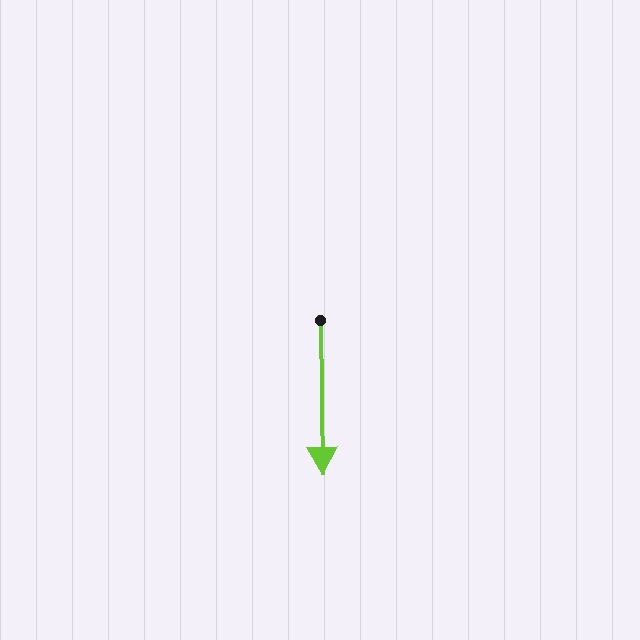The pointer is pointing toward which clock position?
Roughly 6 o'clock.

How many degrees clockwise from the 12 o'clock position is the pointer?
Approximately 179 degrees.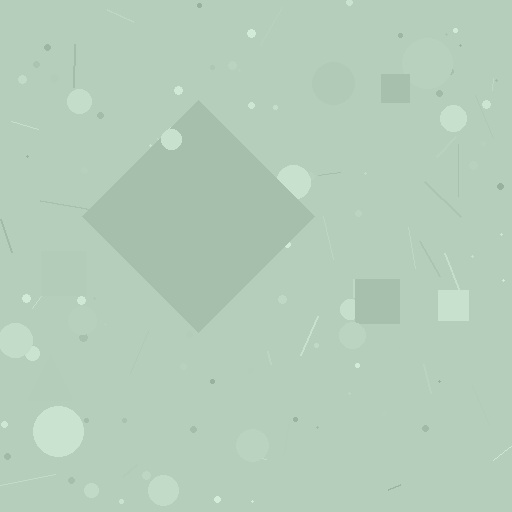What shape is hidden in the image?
A diamond is hidden in the image.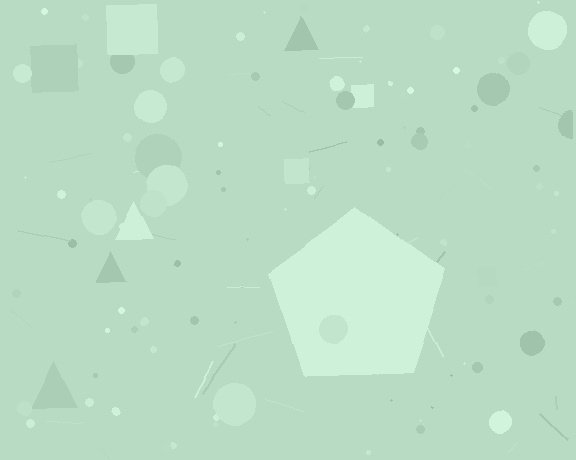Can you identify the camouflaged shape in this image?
The camouflaged shape is a pentagon.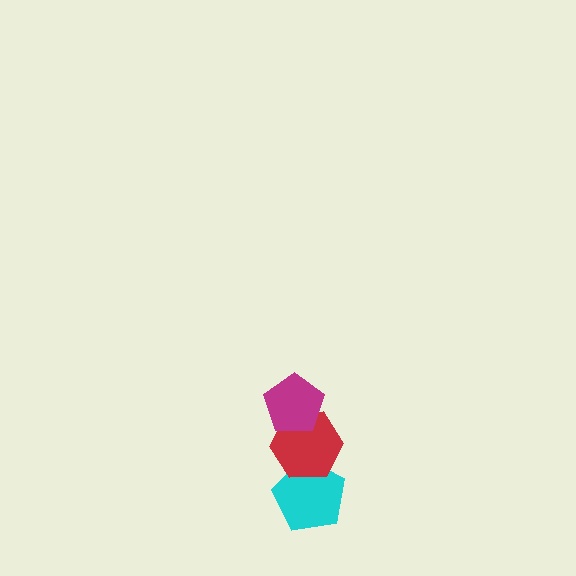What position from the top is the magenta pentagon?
The magenta pentagon is 1st from the top.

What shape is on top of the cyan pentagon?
The red hexagon is on top of the cyan pentagon.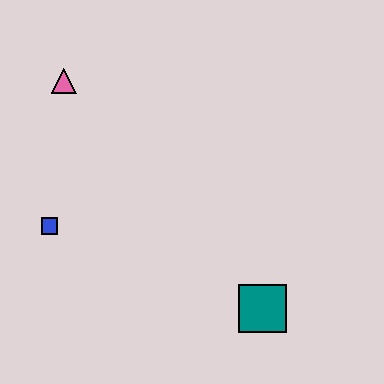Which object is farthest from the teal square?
The pink triangle is farthest from the teal square.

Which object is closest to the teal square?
The blue square is closest to the teal square.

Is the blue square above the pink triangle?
No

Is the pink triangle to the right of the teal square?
No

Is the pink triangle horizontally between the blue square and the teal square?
Yes